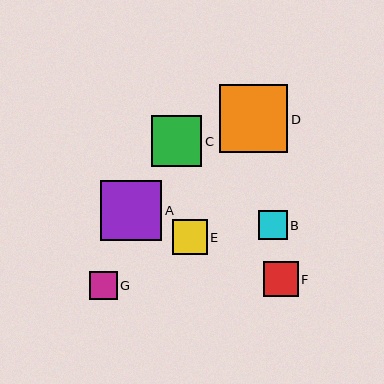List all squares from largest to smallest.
From largest to smallest: D, A, C, E, F, B, G.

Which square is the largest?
Square D is the largest with a size of approximately 68 pixels.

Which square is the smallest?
Square G is the smallest with a size of approximately 28 pixels.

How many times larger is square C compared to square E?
Square C is approximately 1.4 times the size of square E.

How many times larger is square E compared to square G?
Square E is approximately 1.3 times the size of square G.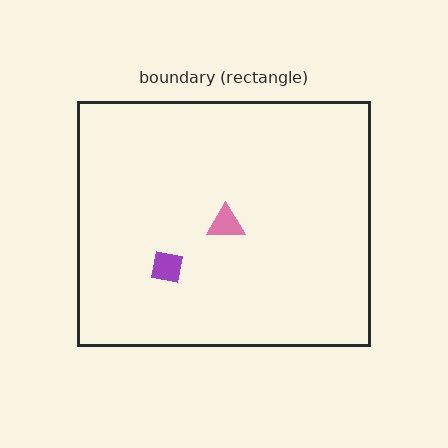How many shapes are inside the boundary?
2 inside, 0 outside.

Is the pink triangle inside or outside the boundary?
Inside.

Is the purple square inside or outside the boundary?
Inside.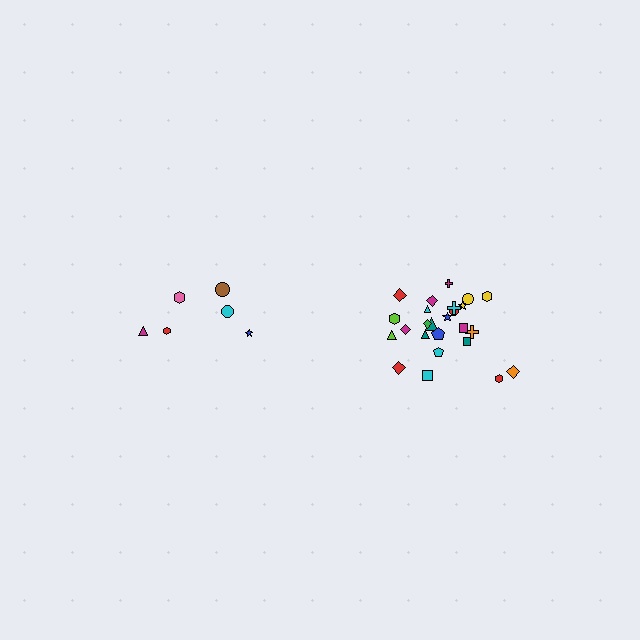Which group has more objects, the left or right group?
The right group.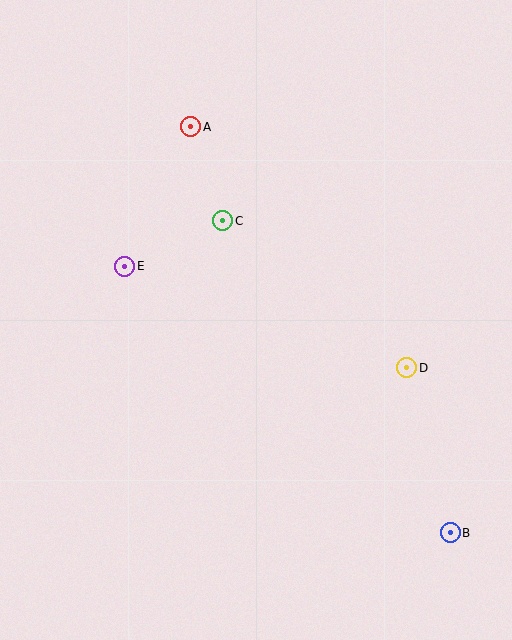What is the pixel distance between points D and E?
The distance between D and E is 300 pixels.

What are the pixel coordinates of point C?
Point C is at (223, 221).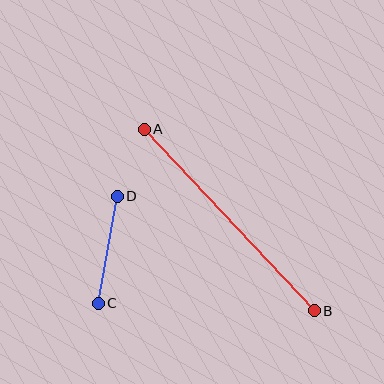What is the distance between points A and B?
The distance is approximately 249 pixels.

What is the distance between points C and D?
The distance is approximately 109 pixels.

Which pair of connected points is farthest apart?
Points A and B are farthest apart.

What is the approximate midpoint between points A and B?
The midpoint is at approximately (229, 220) pixels.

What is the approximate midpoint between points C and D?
The midpoint is at approximately (108, 250) pixels.